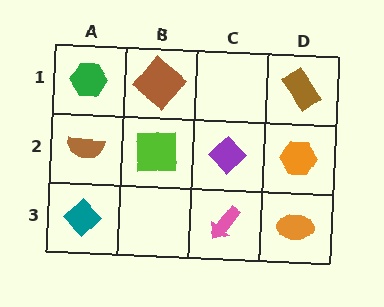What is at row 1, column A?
A green hexagon.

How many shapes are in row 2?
4 shapes.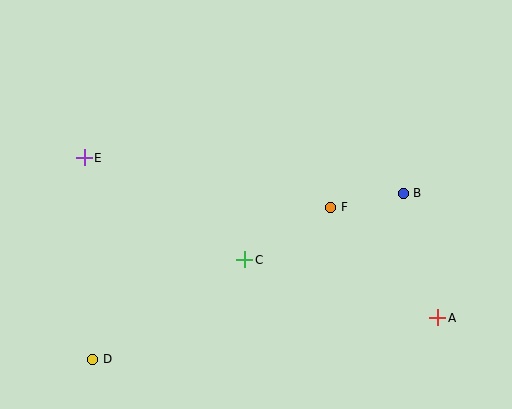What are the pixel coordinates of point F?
Point F is at (331, 207).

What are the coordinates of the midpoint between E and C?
The midpoint between E and C is at (165, 209).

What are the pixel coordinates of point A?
Point A is at (438, 318).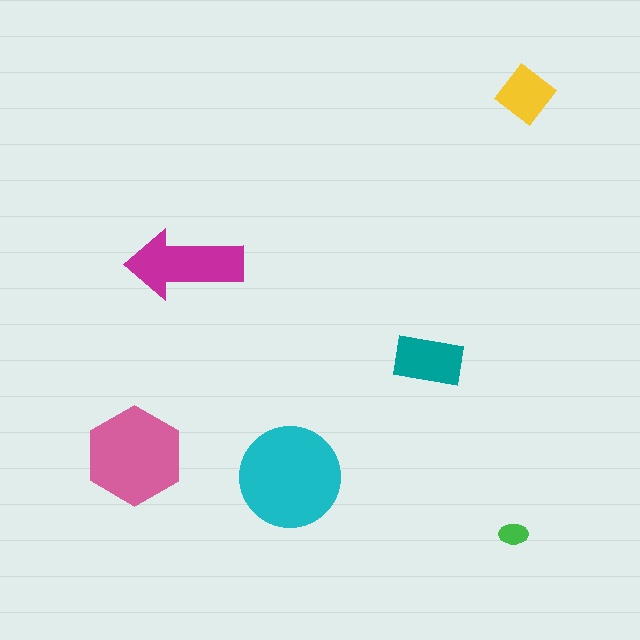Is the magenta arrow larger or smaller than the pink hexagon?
Smaller.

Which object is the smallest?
The green ellipse.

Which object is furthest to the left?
The pink hexagon is leftmost.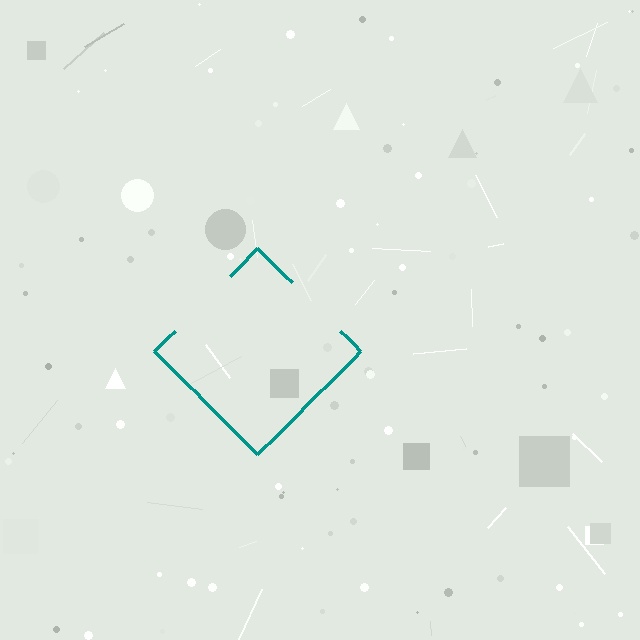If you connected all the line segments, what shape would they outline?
They would outline a diamond.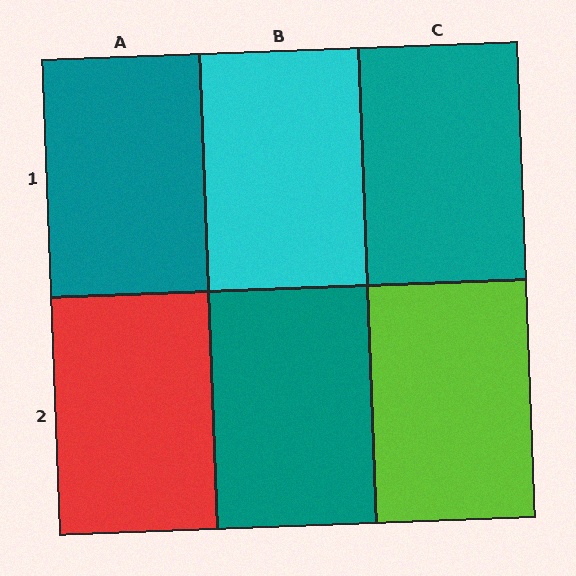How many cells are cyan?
1 cell is cyan.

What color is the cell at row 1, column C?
Teal.